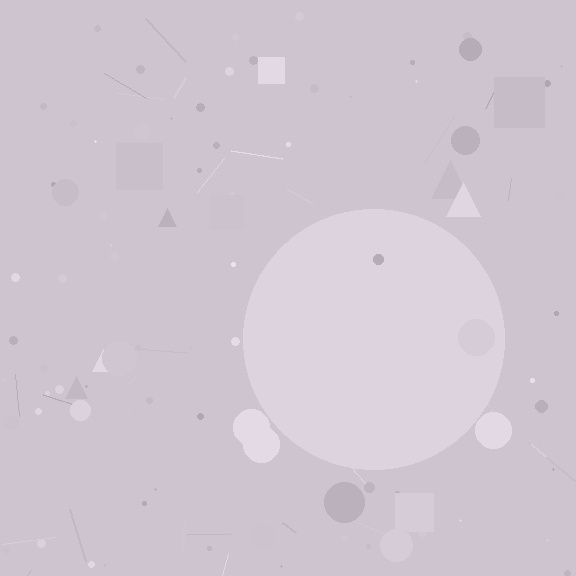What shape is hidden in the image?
A circle is hidden in the image.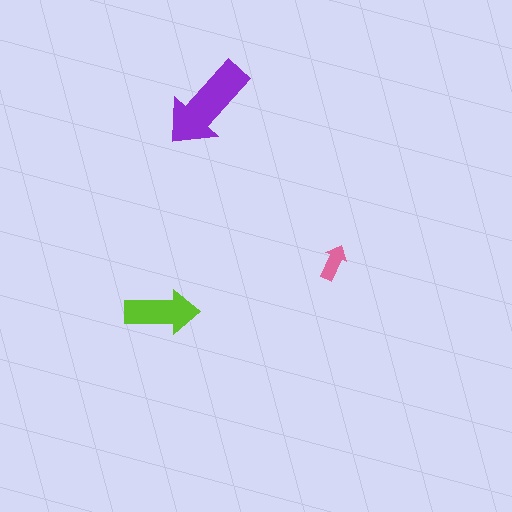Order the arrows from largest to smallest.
the purple one, the lime one, the pink one.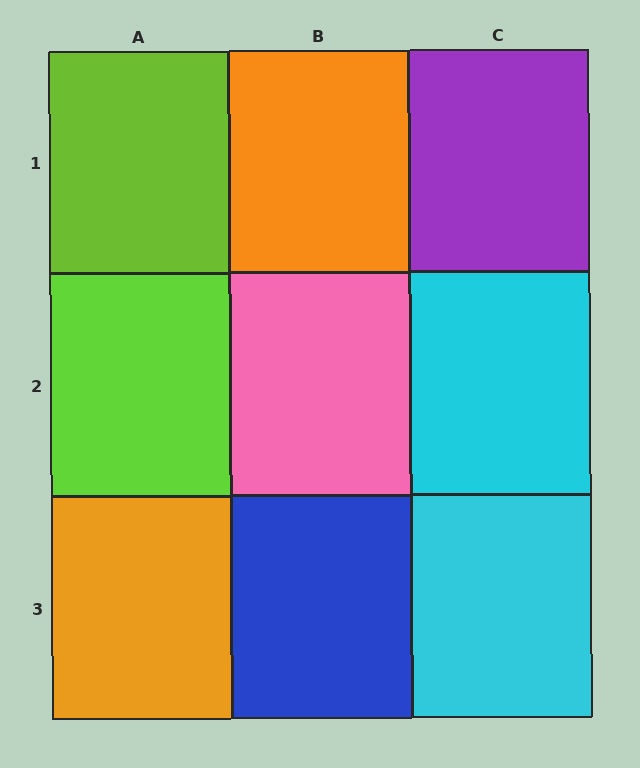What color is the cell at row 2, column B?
Pink.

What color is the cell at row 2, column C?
Cyan.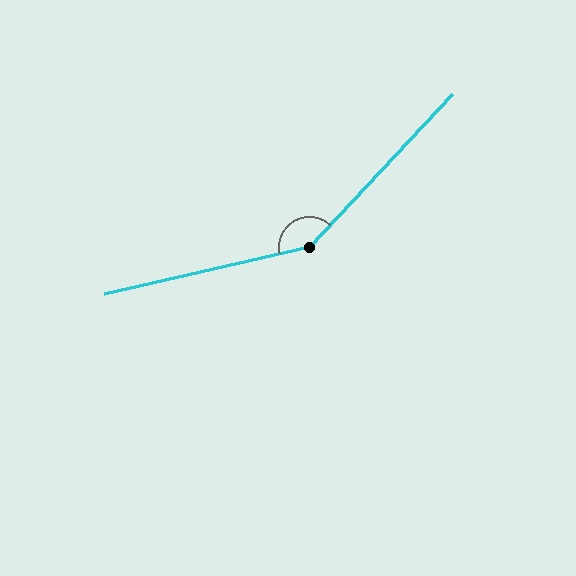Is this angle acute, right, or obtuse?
It is obtuse.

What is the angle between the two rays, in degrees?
Approximately 146 degrees.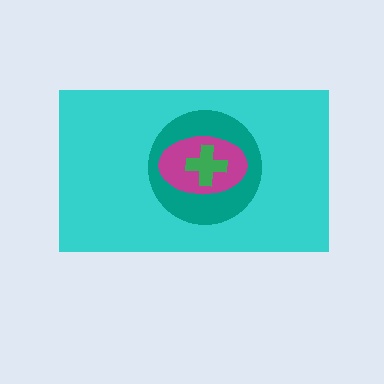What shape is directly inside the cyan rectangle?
The teal circle.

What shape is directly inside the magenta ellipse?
The green cross.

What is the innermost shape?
The green cross.